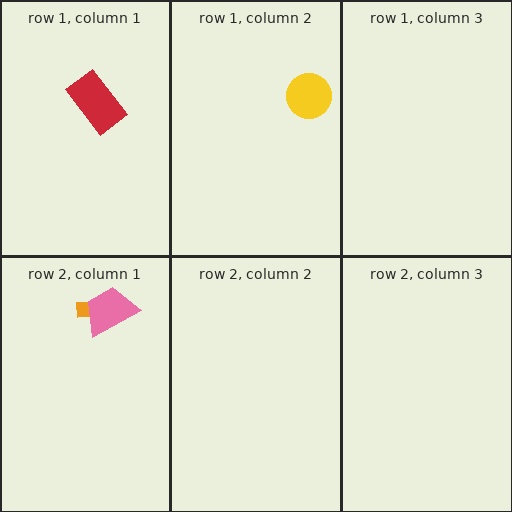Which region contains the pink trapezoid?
The row 2, column 1 region.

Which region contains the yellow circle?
The row 1, column 2 region.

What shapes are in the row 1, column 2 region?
The yellow circle.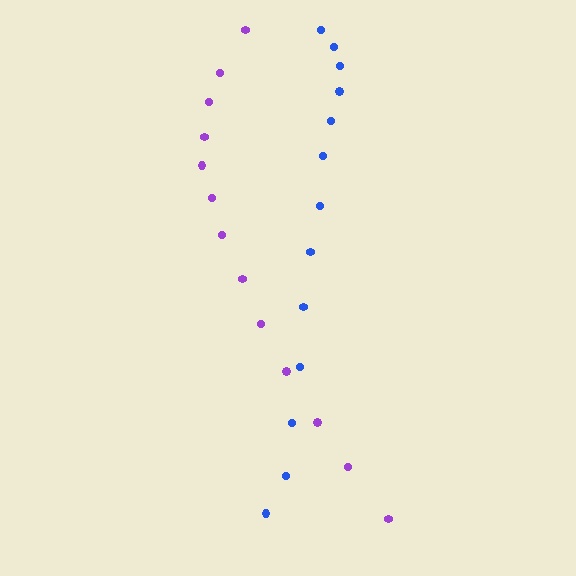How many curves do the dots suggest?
There are 2 distinct paths.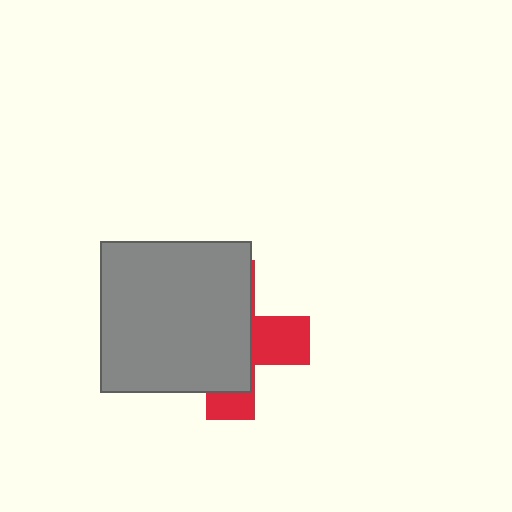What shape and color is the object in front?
The object in front is a gray square.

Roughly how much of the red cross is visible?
A small part of it is visible (roughly 34%).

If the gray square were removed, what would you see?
You would see the complete red cross.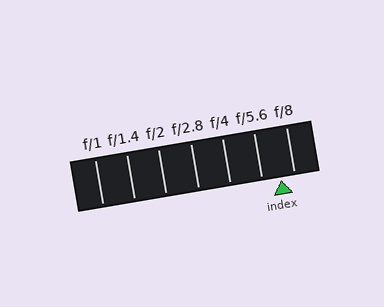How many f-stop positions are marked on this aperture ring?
There are 7 f-stop positions marked.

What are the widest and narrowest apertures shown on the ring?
The widest aperture shown is f/1 and the narrowest is f/8.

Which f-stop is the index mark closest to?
The index mark is closest to f/8.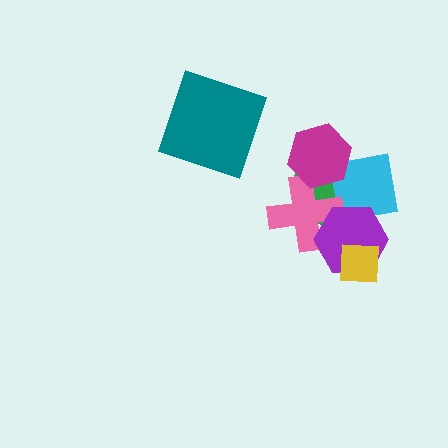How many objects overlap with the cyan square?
4 objects overlap with the cyan square.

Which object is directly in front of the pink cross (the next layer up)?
The magenta hexagon is directly in front of the pink cross.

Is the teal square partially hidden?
No, no other shape covers it.